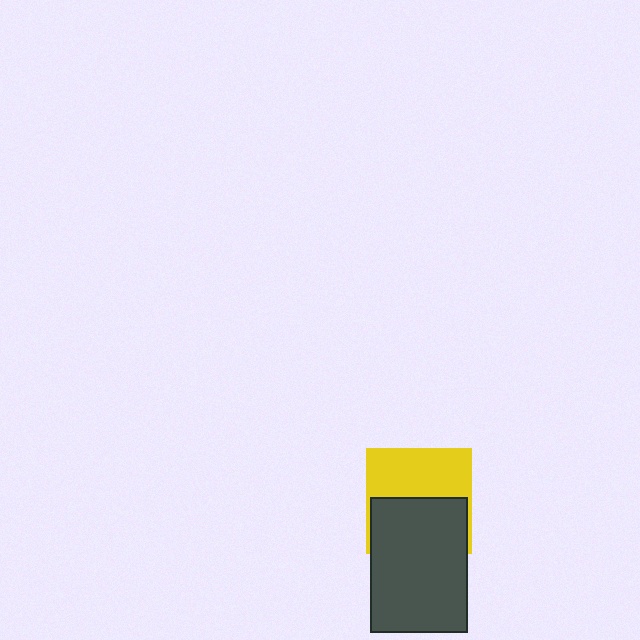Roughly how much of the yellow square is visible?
About half of it is visible (roughly 51%).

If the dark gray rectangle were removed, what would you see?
You would see the complete yellow square.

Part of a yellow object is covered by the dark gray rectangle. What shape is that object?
It is a square.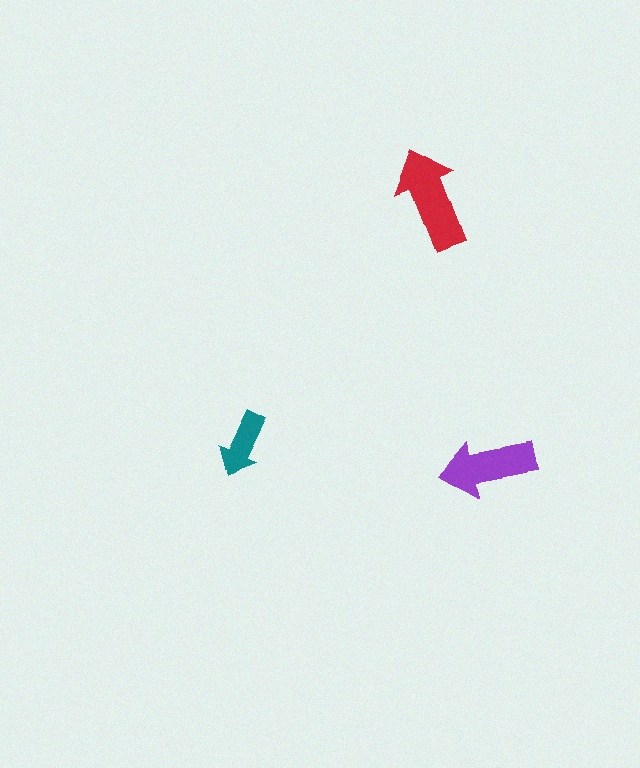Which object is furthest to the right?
The purple arrow is rightmost.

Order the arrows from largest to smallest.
the red one, the purple one, the teal one.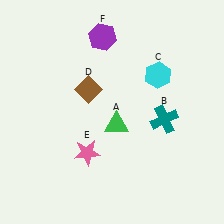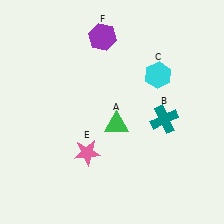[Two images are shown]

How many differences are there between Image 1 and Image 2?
There is 1 difference between the two images.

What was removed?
The brown diamond (D) was removed in Image 2.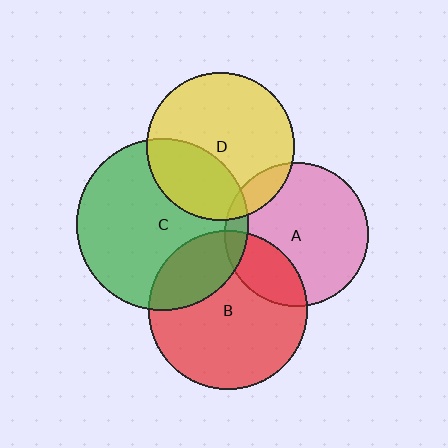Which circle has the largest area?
Circle C (green).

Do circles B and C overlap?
Yes.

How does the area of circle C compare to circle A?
Approximately 1.4 times.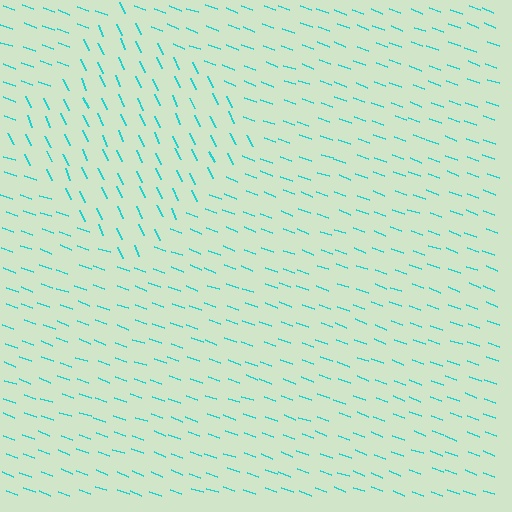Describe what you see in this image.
The image is filled with small cyan line segments. A diamond region in the image has lines oriented differently from the surrounding lines, creating a visible texture boundary.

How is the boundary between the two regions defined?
The boundary is defined purely by a change in line orientation (approximately 45 degrees difference). All lines are the same color and thickness.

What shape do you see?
I see a diamond.